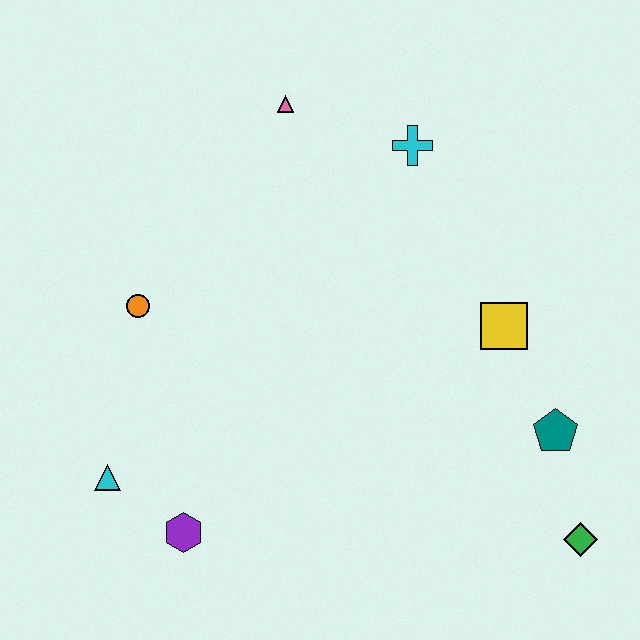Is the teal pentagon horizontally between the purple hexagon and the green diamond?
Yes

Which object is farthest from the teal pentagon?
The cyan triangle is farthest from the teal pentagon.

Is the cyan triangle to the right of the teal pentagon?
No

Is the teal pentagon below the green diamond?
No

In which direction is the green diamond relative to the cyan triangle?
The green diamond is to the right of the cyan triangle.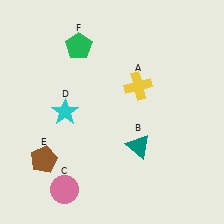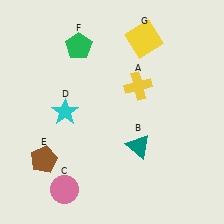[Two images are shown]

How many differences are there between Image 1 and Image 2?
There is 1 difference between the two images.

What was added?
A yellow square (G) was added in Image 2.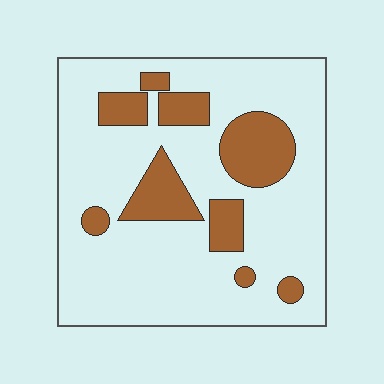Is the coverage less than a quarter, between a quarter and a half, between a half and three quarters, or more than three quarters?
Less than a quarter.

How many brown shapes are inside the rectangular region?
9.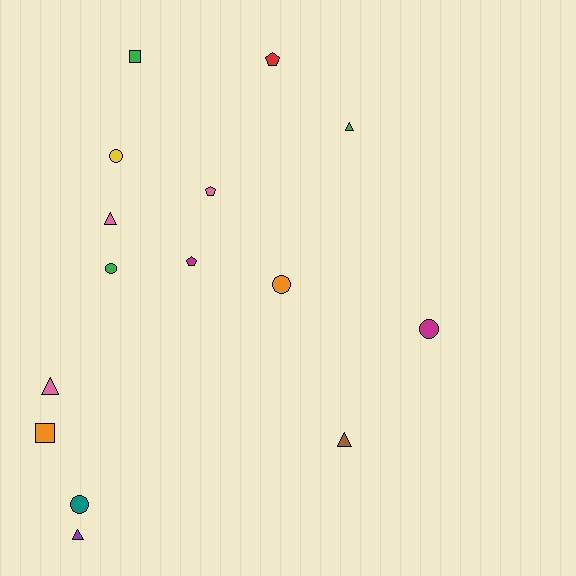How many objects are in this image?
There are 15 objects.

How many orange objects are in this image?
There are 2 orange objects.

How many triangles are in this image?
There are 5 triangles.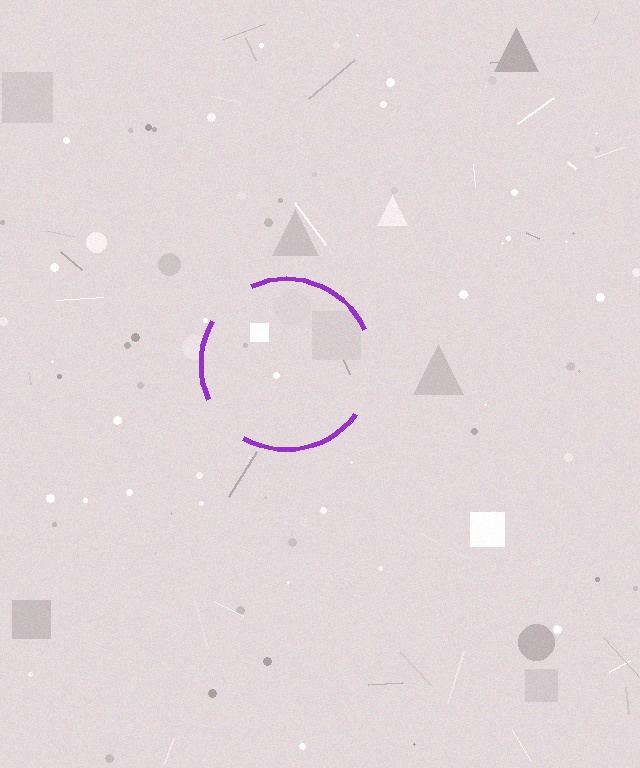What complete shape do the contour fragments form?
The contour fragments form a circle.